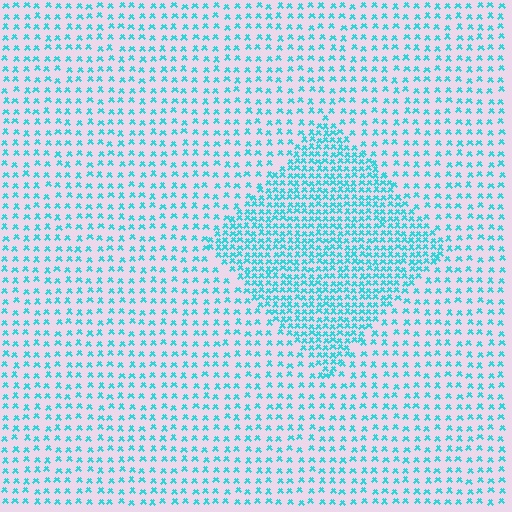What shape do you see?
I see a diamond.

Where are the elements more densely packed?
The elements are more densely packed inside the diamond boundary.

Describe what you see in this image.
The image contains small cyan elements arranged at two different densities. A diamond-shaped region is visible where the elements are more densely packed than the surrounding area.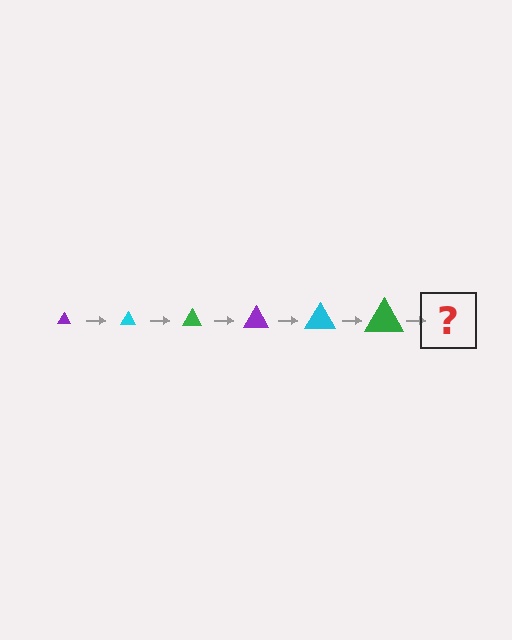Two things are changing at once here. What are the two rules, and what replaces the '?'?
The two rules are that the triangle grows larger each step and the color cycles through purple, cyan, and green. The '?' should be a purple triangle, larger than the previous one.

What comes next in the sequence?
The next element should be a purple triangle, larger than the previous one.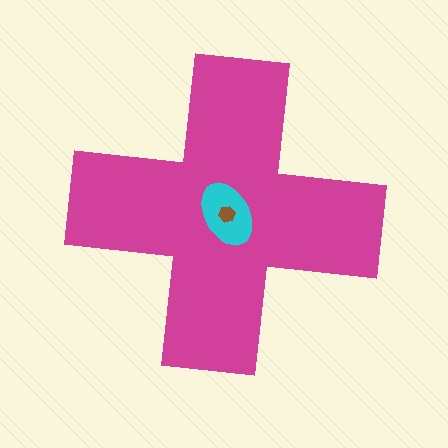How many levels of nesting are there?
3.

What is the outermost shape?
The magenta cross.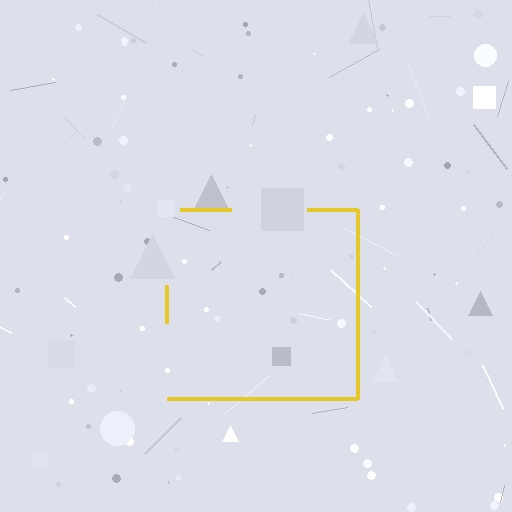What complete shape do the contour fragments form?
The contour fragments form a square.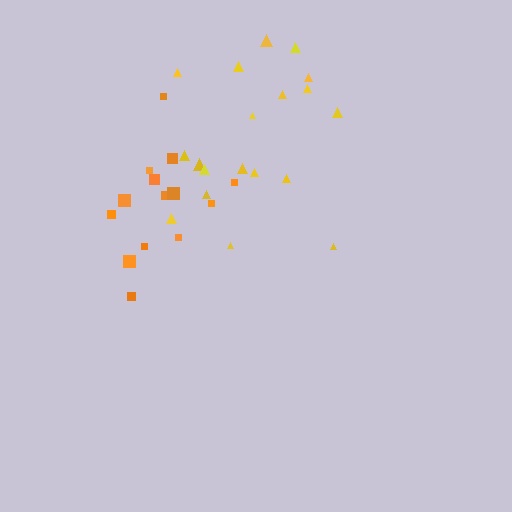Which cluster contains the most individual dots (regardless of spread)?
Yellow (19).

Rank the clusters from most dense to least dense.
orange, yellow.